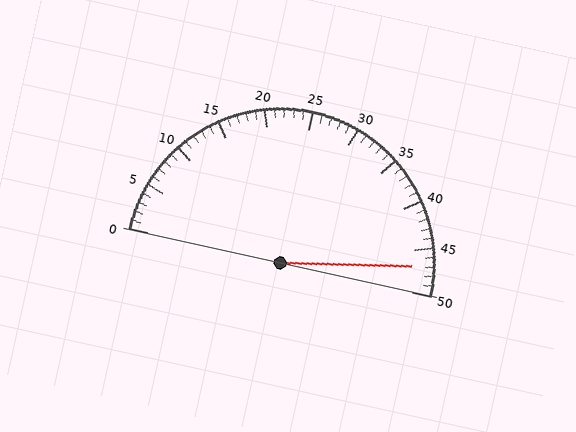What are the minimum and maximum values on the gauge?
The gauge ranges from 0 to 50.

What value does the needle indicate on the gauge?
The needle indicates approximately 47.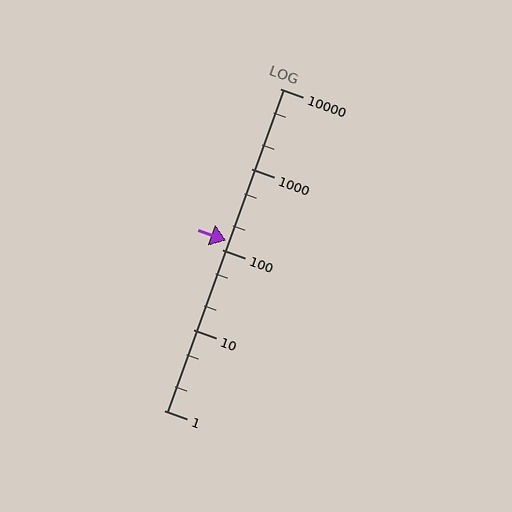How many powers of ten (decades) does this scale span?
The scale spans 4 decades, from 1 to 10000.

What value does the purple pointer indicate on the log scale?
The pointer indicates approximately 130.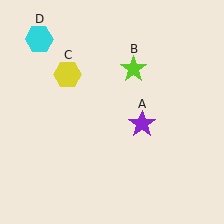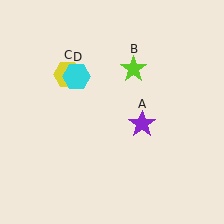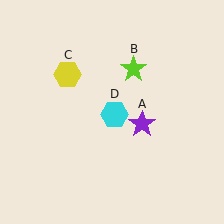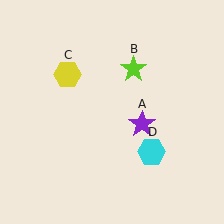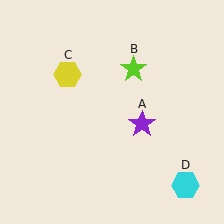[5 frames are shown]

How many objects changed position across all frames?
1 object changed position: cyan hexagon (object D).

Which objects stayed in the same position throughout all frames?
Purple star (object A) and lime star (object B) and yellow hexagon (object C) remained stationary.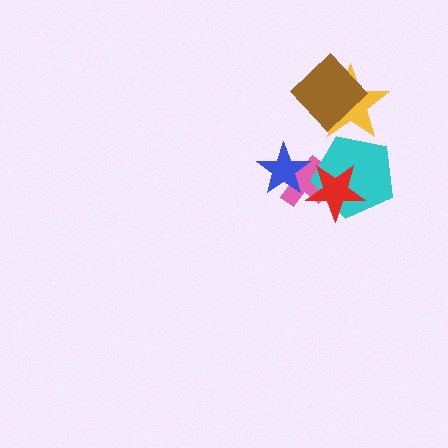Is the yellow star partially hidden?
Yes, it is partially covered by another shape.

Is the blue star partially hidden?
No, no other shape covers it.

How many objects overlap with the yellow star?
2 objects overlap with the yellow star.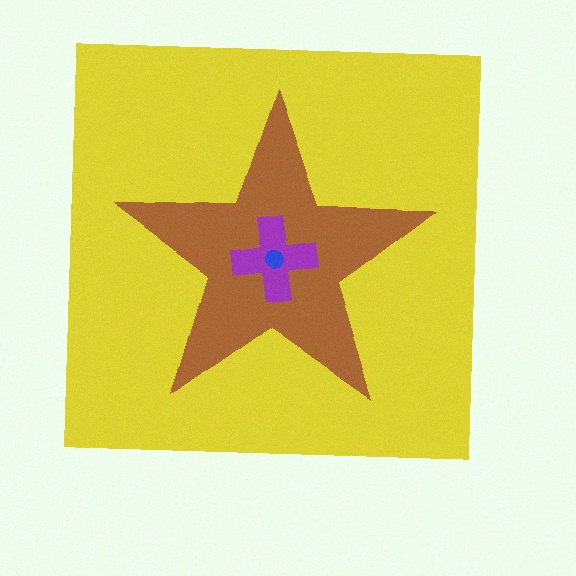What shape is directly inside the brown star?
The purple cross.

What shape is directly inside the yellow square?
The brown star.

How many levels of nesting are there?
4.